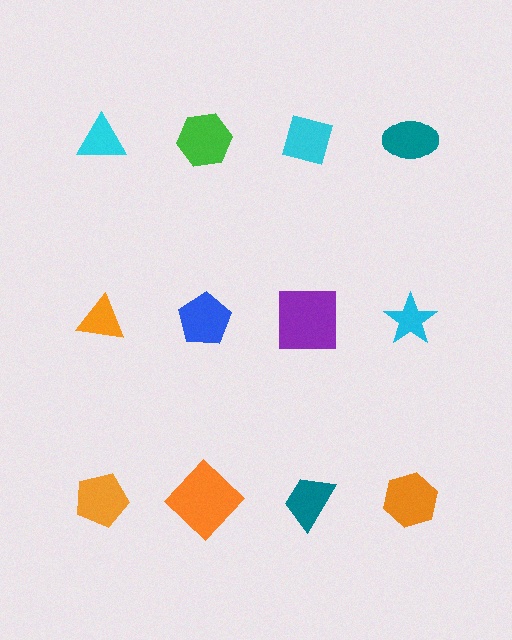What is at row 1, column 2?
A green hexagon.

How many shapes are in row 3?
4 shapes.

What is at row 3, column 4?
An orange hexagon.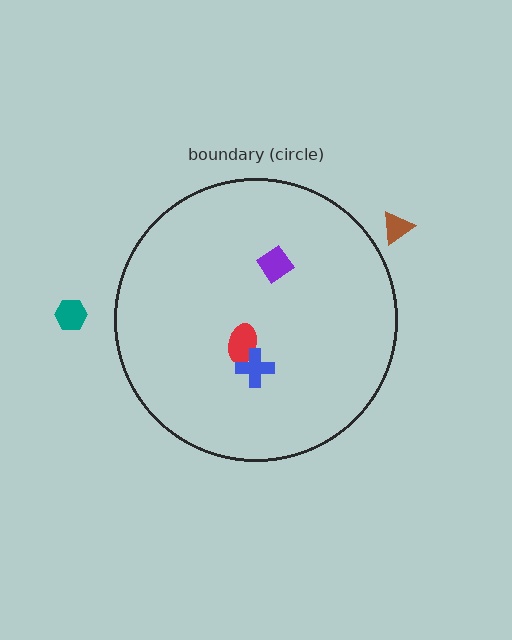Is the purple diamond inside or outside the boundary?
Inside.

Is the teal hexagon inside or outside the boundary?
Outside.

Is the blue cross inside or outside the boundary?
Inside.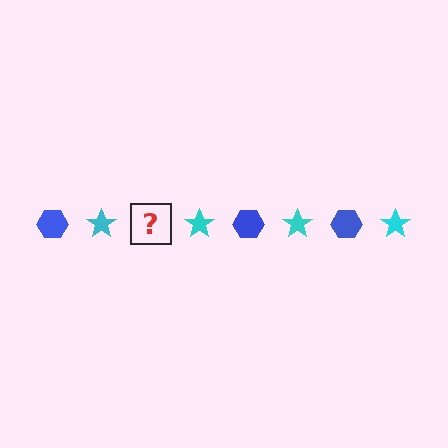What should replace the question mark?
The question mark should be replaced with a blue hexagon.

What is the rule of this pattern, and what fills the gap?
The rule is that the pattern alternates between blue hexagon and cyan star. The gap should be filled with a blue hexagon.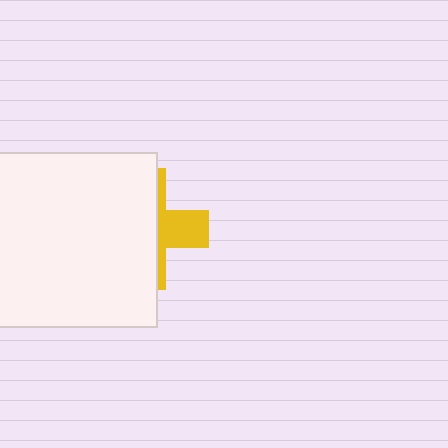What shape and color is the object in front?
The object in front is a white rectangle.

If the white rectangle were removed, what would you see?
You would see the complete yellow cross.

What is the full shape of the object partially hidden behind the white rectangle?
The partially hidden object is a yellow cross.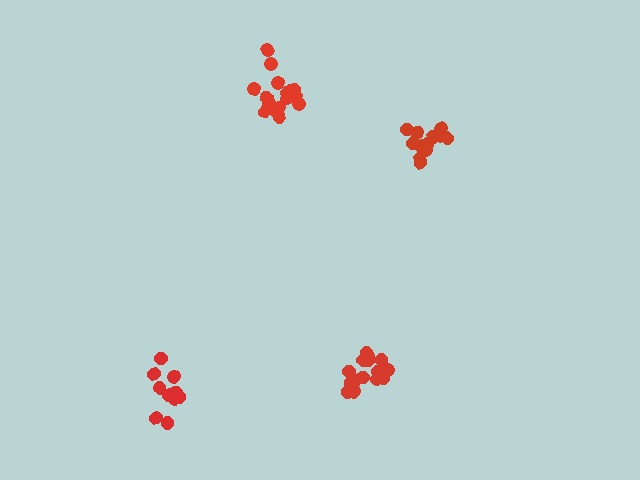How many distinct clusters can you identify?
There are 4 distinct clusters.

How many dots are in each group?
Group 1: 12 dots, Group 2: 16 dots, Group 3: 15 dots, Group 4: 16 dots (59 total).